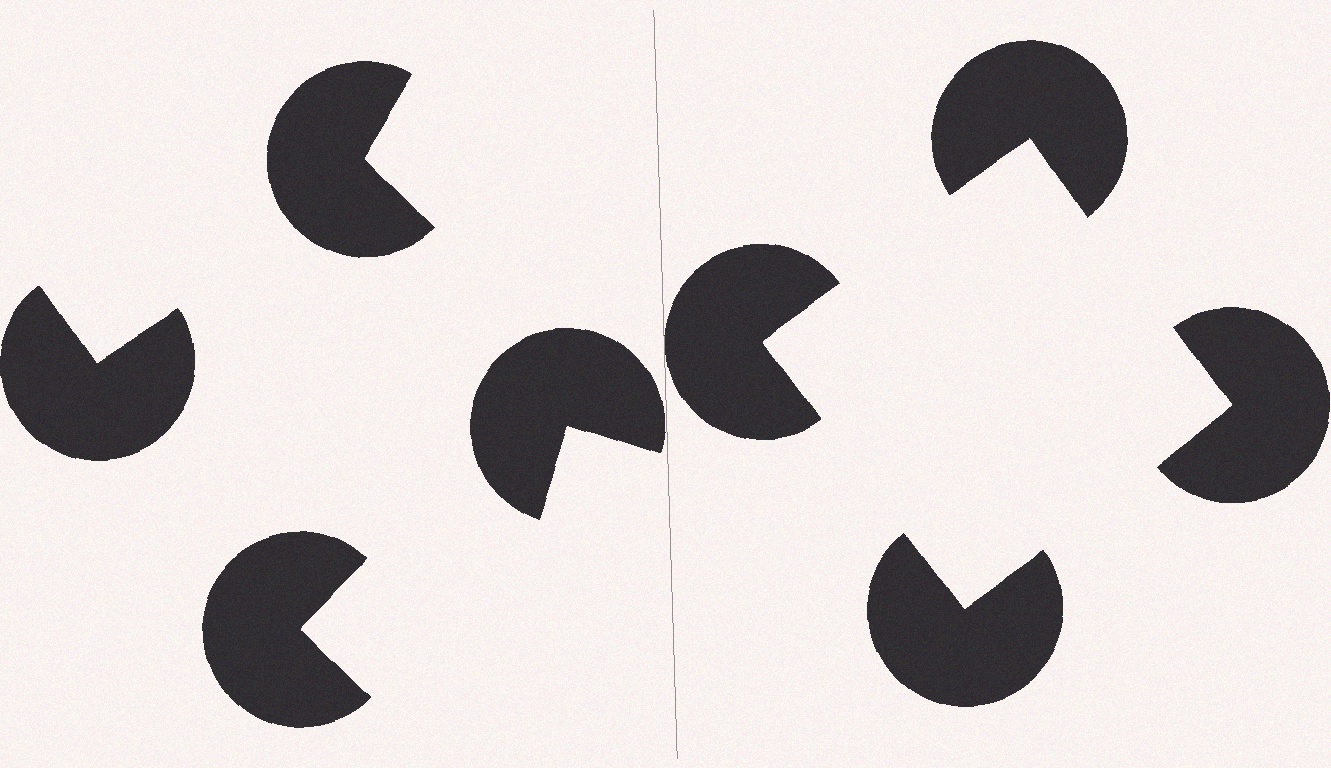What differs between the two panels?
The pac-man discs are positioned identically on both sides; only the wedge orientations differ. On the right they align to a square; on the left they are misaligned.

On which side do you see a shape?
An illusory square appears on the right side. On the left side the wedge cuts are rotated, so no coherent shape forms.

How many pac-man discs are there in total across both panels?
8 — 4 on each side.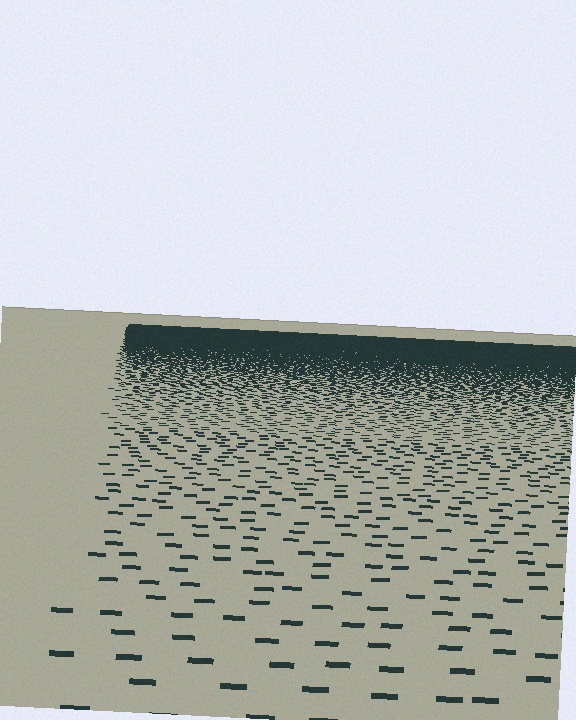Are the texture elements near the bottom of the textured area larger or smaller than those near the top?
Larger. Near the bottom, elements are closer to the viewer and appear at a bigger on-screen size.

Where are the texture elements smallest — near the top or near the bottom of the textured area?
Near the top.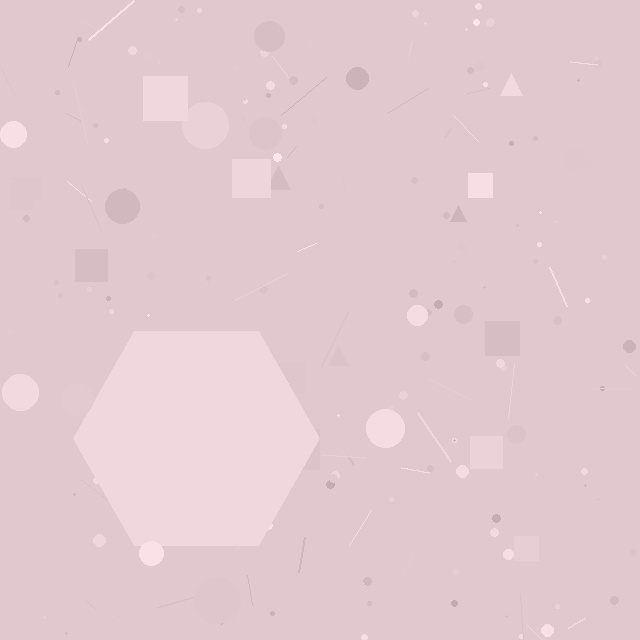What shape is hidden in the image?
A hexagon is hidden in the image.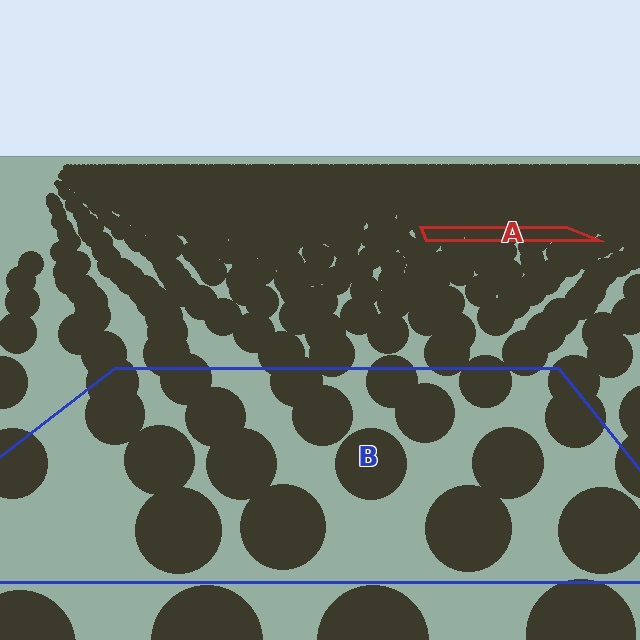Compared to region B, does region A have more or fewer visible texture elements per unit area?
Region A has more texture elements per unit area — they are packed more densely because it is farther away.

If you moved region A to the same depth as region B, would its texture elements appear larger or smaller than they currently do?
They would appear larger. At a closer depth, the same texture elements are projected at a bigger on-screen size.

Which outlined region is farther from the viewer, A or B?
Region A is farther from the viewer — the texture elements inside it appear smaller and more densely packed.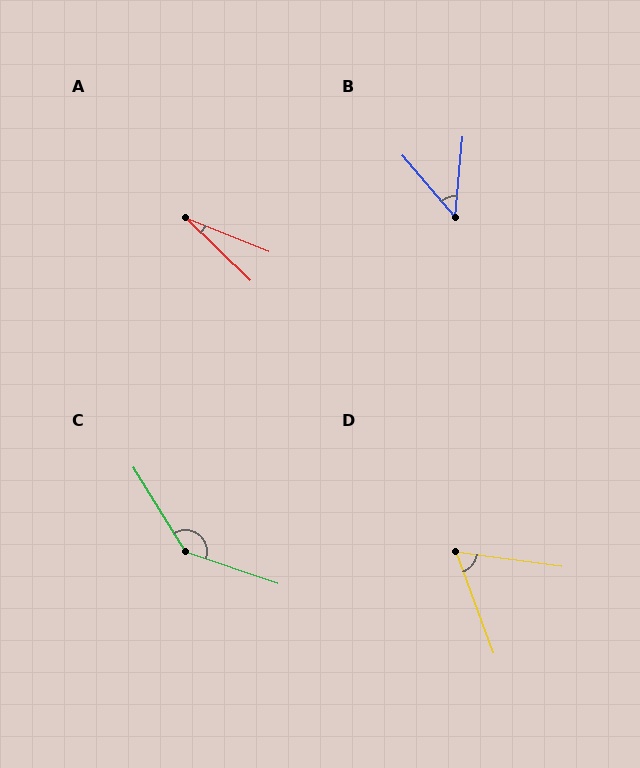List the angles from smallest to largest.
A (22°), B (46°), D (62°), C (140°).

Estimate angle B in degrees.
Approximately 46 degrees.